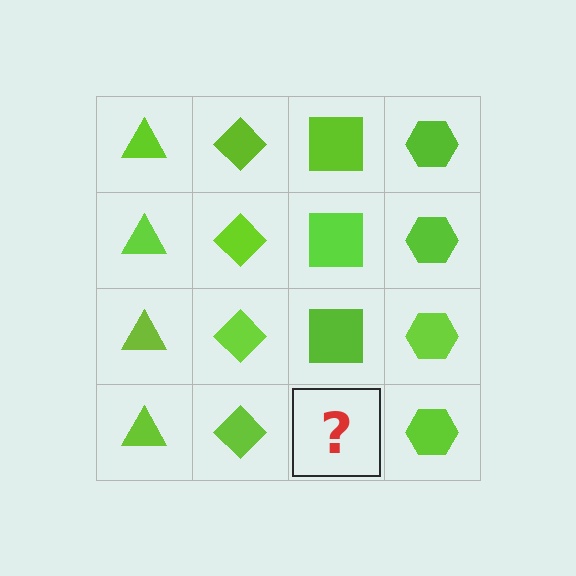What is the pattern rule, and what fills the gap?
The rule is that each column has a consistent shape. The gap should be filled with a lime square.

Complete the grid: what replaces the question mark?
The question mark should be replaced with a lime square.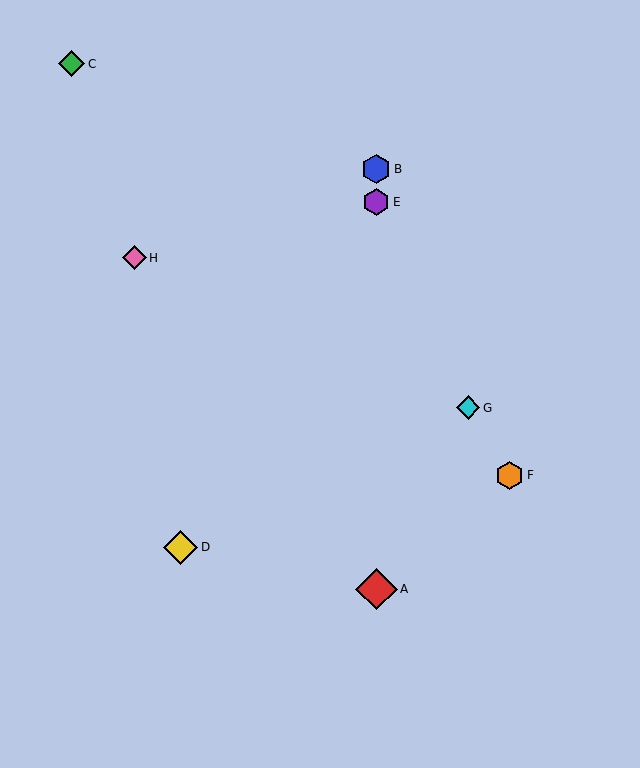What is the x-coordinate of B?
Object B is at x≈376.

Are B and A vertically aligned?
Yes, both are at x≈376.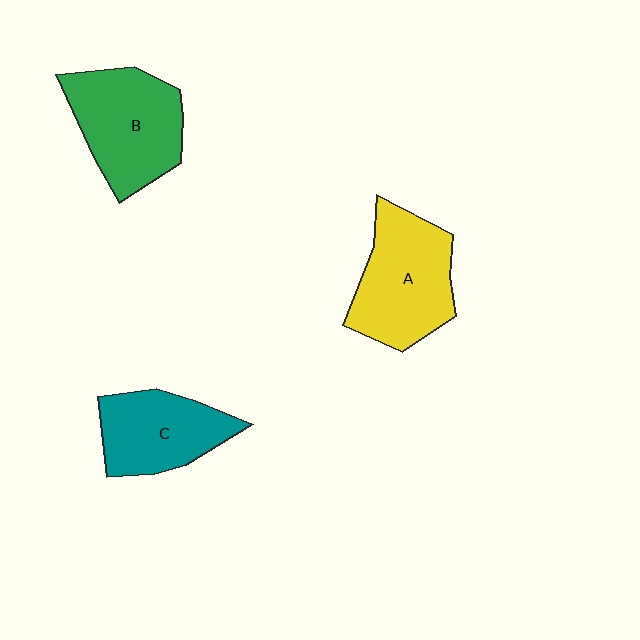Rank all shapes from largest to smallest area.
From largest to smallest: A (yellow), B (green), C (teal).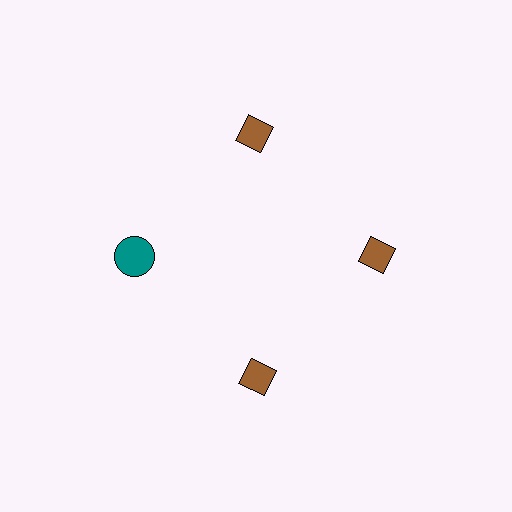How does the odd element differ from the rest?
It differs in both color (teal instead of brown) and shape (circle instead of diamond).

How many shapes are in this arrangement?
There are 4 shapes arranged in a ring pattern.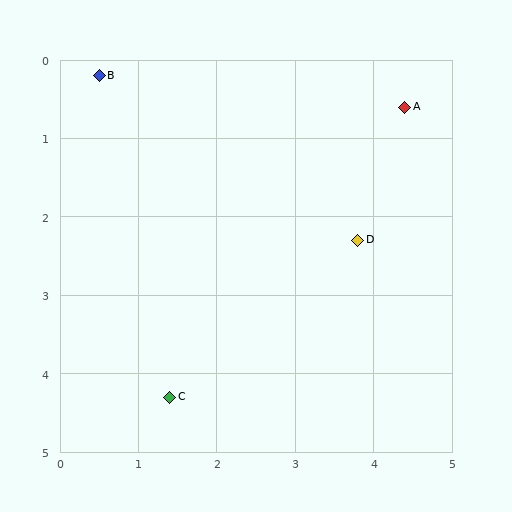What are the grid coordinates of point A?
Point A is at approximately (4.4, 0.6).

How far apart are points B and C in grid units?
Points B and C are about 4.2 grid units apart.